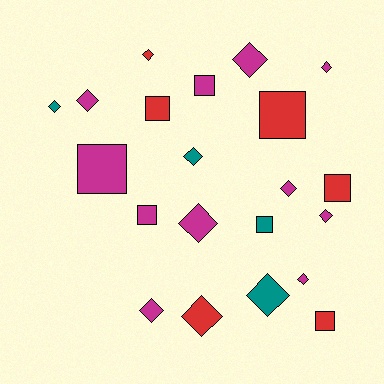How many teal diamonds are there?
There are 3 teal diamonds.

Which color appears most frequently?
Magenta, with 11 objects.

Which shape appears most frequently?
Diamond, with 13 objects.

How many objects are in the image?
There are 21 objects.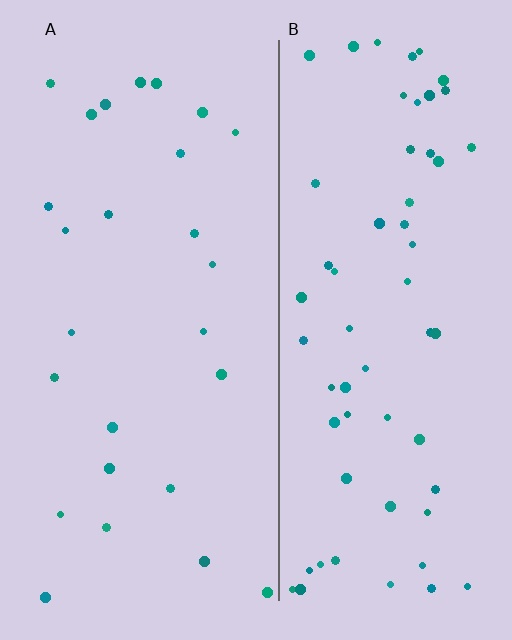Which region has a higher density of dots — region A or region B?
B (the right).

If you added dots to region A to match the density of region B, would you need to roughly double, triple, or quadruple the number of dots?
Approximately double.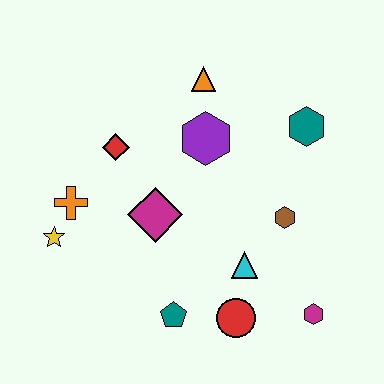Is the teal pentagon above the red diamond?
No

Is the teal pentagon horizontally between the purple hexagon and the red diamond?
Yes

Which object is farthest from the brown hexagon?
The yellow star is farthest from the brown hexagon.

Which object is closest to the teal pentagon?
The red circle is closest to the teal pentagon.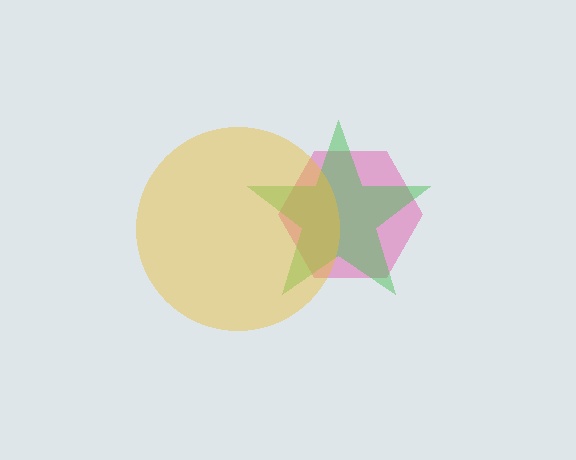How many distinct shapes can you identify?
There are 3 distinct shapes: a pink hexagon, a green star, a yellow circle.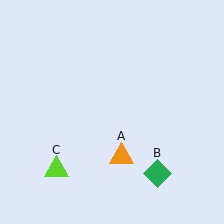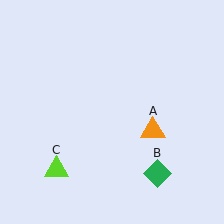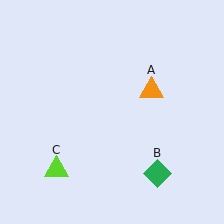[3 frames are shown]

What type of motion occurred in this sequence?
The orange triangle (object A) rotated counterclockwise around the center of the scene.